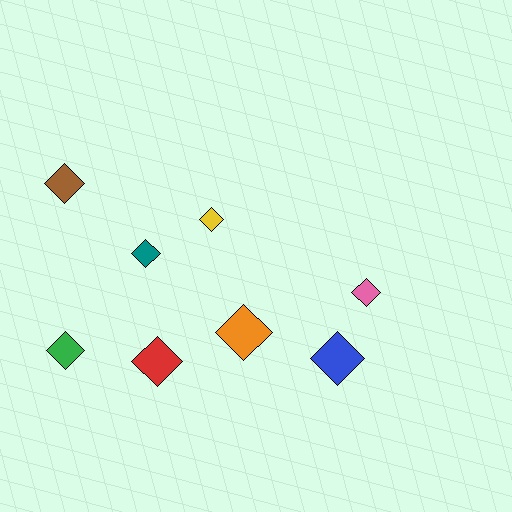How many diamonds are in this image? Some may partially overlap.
There are 8 diamonds.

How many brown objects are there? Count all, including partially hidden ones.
There is 1 brown object.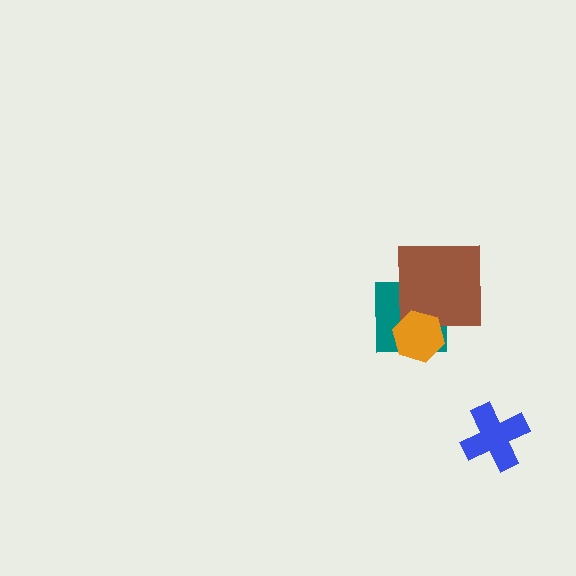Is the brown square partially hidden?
Yes, it is partially covered by another shape.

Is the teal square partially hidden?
Yes, it is partially covered by another shape.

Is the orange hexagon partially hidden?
No, no other shape covers it.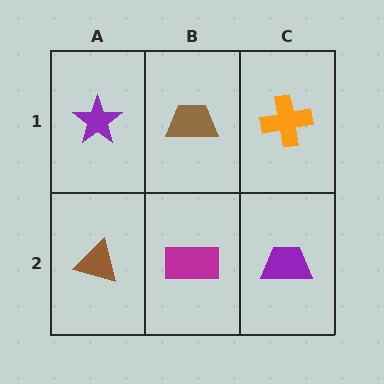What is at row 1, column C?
An orange cross.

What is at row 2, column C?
A purple trapezoid.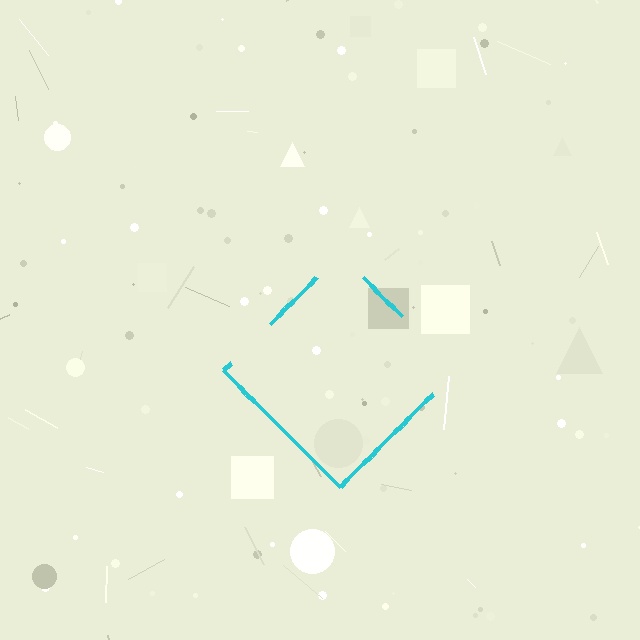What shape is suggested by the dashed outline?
The dashed outline suggests a diamond.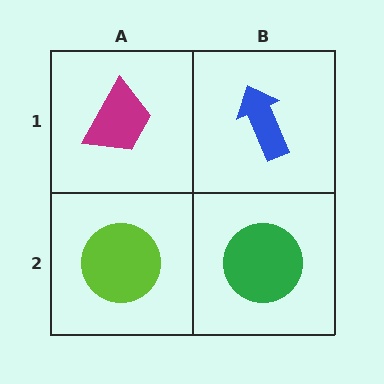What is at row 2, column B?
A green circle.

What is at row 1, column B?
A blue arrow.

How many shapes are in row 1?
2 shapes.